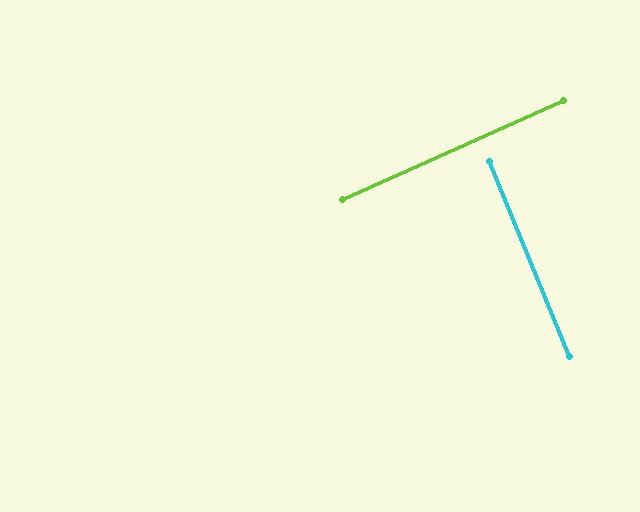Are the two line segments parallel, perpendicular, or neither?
Perpendicular — they meet at approximately 88°.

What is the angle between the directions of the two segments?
Approximately 88 degrees.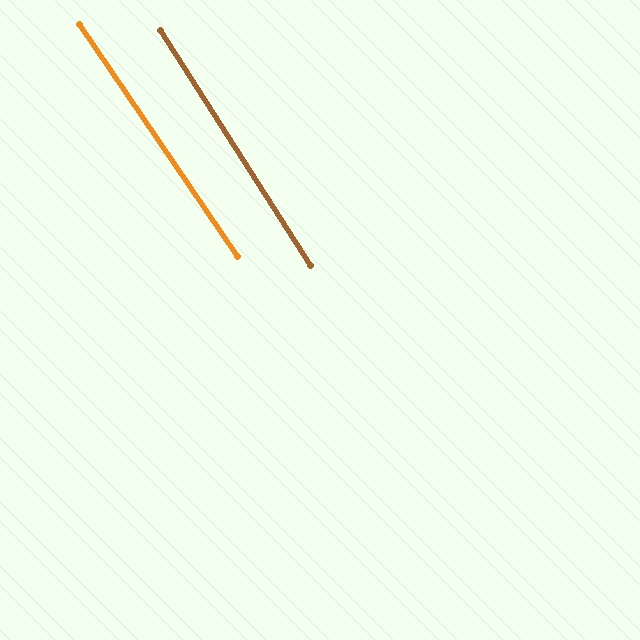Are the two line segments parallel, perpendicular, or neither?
Parallel — their directions differ by only 1.8°.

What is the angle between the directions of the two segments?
Approximately 2 degrees.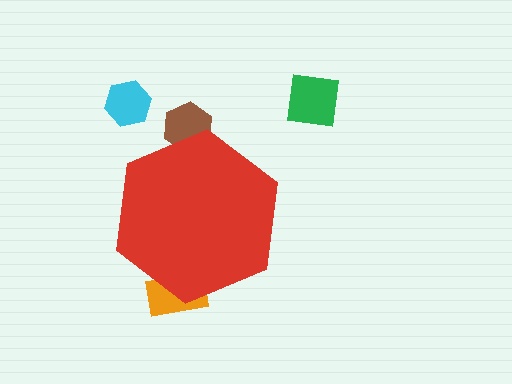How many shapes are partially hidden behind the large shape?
2 shapes are partially hidden.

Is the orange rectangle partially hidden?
Yes, the orange rectangle is partially hidden behind the red hexagon.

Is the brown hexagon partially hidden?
Yes, the brown hexagon is partially hidden behind the red hexagon.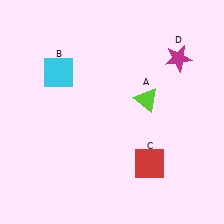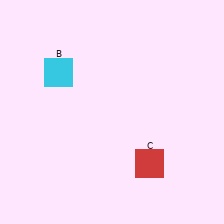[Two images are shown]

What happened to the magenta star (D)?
The magenta star (D) was removed in Image 2. It was in the top-right area of Image 1.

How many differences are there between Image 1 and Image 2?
There are 2 differences between the two images.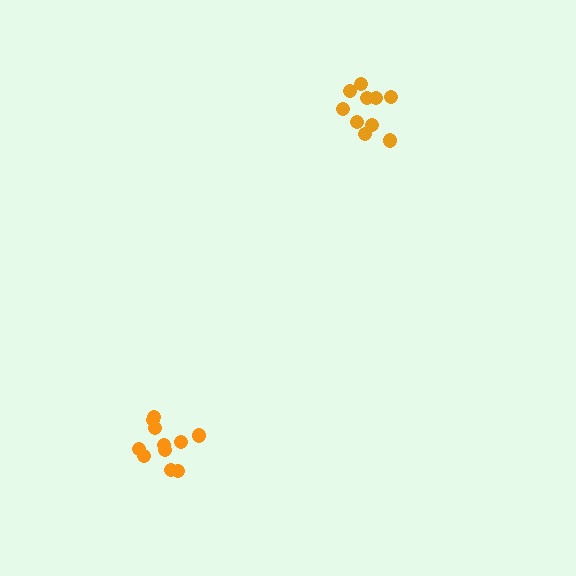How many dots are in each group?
Group 1: 11 dots, Group 2: 10 dots (21 total).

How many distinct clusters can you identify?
There are 2 distinct clusters.